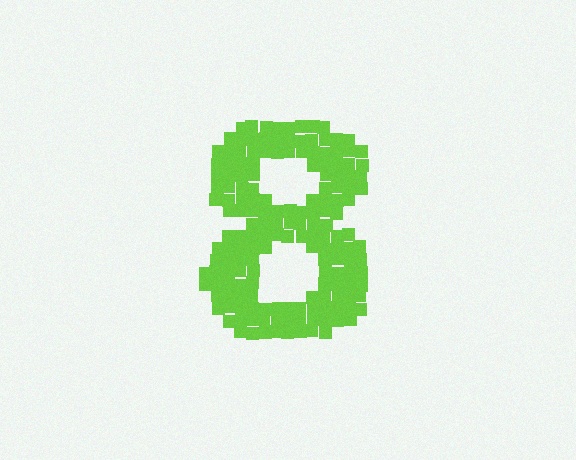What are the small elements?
The small elements are squares.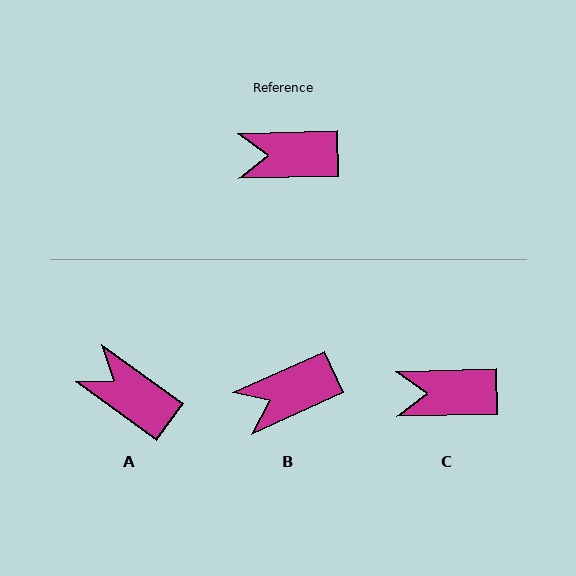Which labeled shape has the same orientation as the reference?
C.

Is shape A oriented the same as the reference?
No, it is off by about 37 degrees.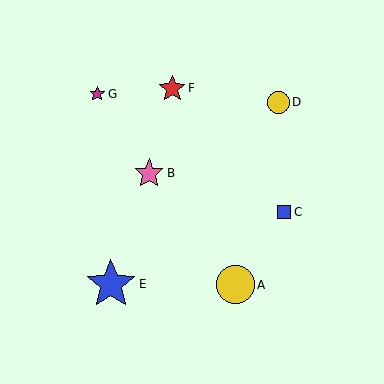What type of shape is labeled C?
Shape C is a blue square.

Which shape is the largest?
The blue star (labeled E) is the largest.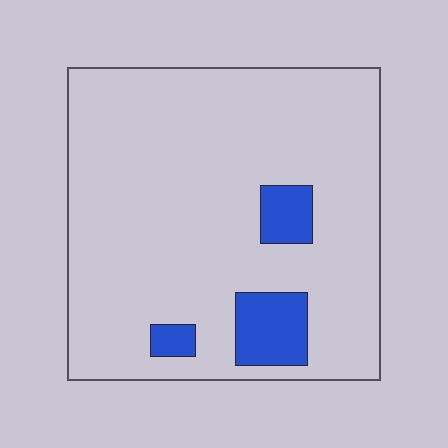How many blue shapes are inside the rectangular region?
3.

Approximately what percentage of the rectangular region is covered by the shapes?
Approximately 10%.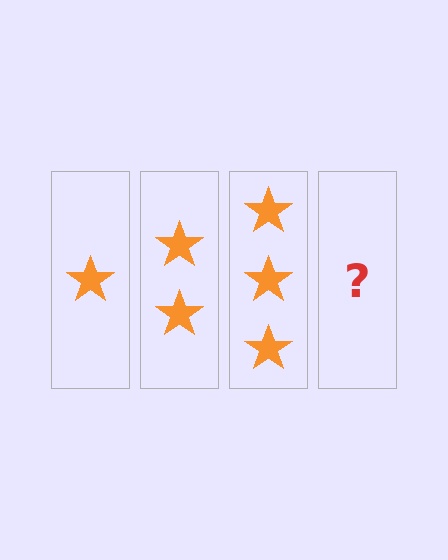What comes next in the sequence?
The next element should be 4 stars.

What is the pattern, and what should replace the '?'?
The pattern is that each step adds one more star. The '?' should be 4 stars.